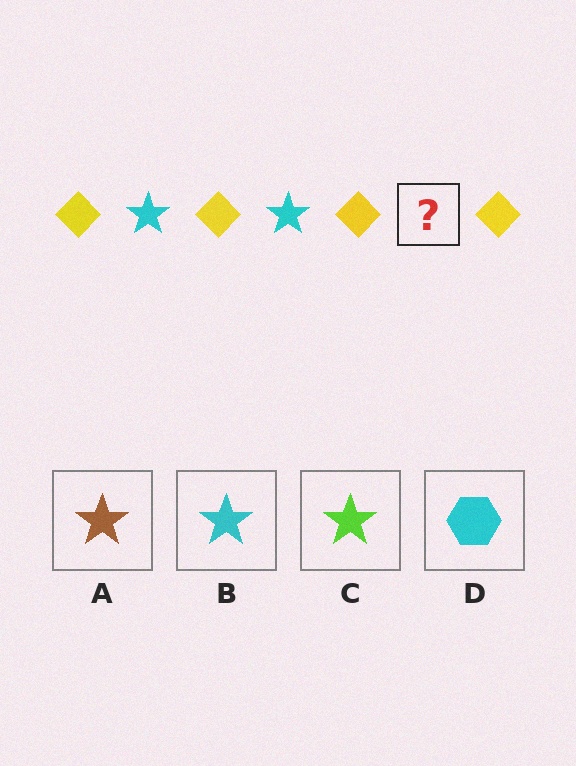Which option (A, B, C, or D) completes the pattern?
B.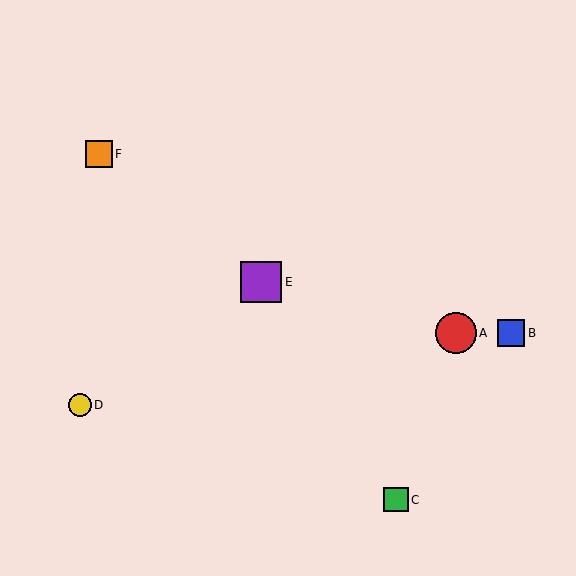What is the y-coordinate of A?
Object A is at y≈333.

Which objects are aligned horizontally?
Objects A, B are aligned horizontally.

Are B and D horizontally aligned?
No, B is at y≈333 and D is at y≈405.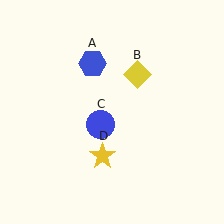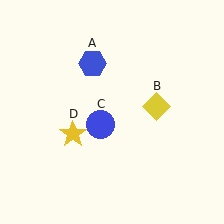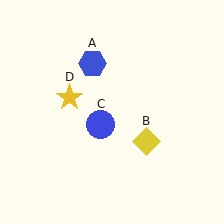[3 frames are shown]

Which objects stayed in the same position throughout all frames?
Blue hexagon (object A) and blue circle (object C) remained stationary.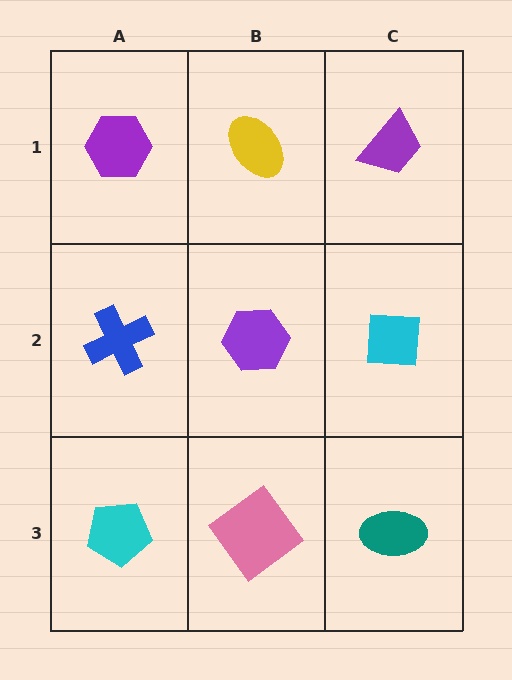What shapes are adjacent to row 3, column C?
A cyan square (row 2, column C), a pink diamond (row 3, column B).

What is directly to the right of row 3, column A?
A pink diamond.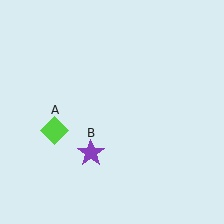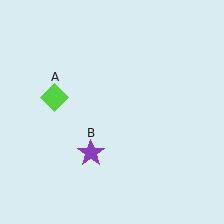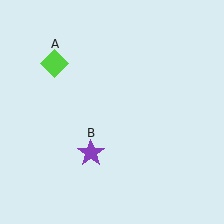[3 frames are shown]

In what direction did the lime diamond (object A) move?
The lime diamond (object A) moved up.